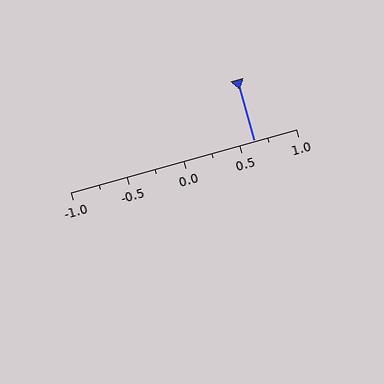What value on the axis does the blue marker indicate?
The marker indicates approximately 0.62.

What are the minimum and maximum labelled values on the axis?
The axis runs from -1.0 to 1.0.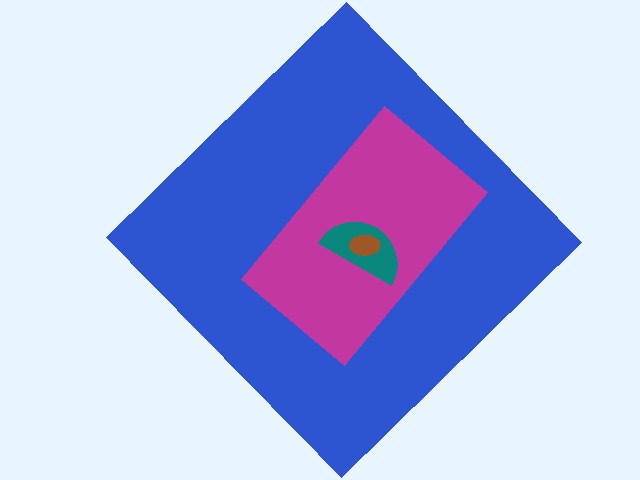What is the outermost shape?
The blue diamond.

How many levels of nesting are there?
4.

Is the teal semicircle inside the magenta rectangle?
Yes.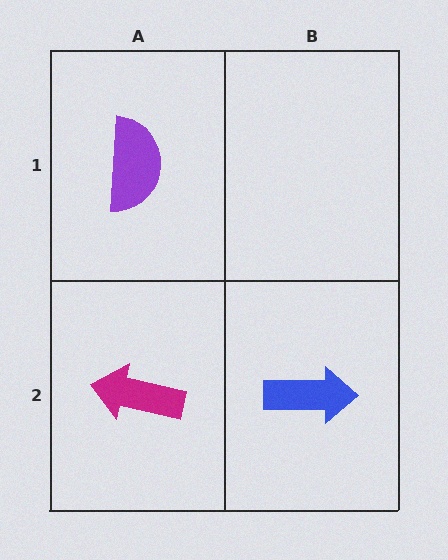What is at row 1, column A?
A purple semicircle.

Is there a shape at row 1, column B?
No, that cell is empty.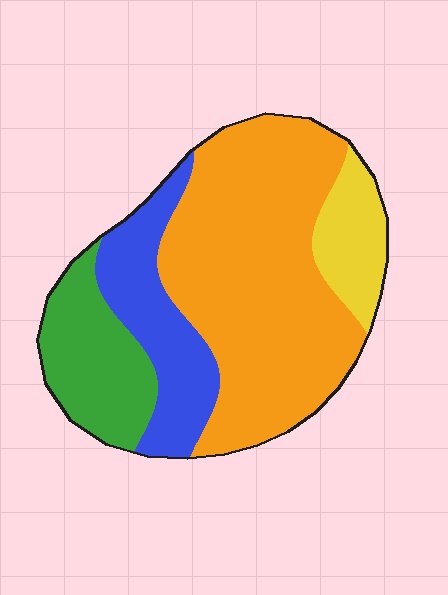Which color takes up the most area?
Orange, at roughly 55%.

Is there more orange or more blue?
Orange.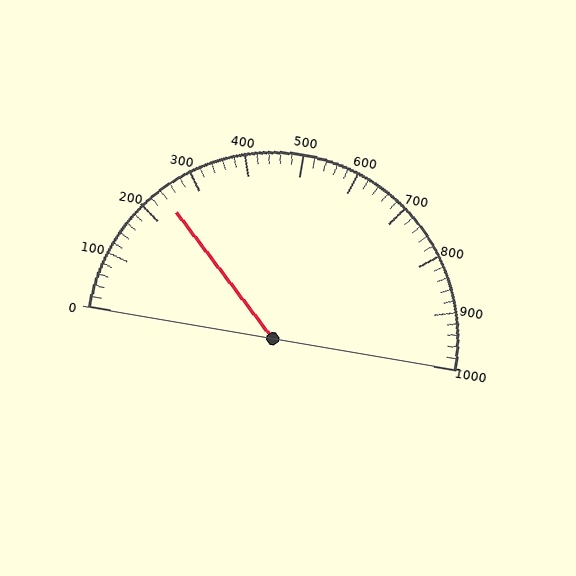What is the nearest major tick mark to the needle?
The nearest major tick mark is 200.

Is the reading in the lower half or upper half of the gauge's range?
The reading is in the lower half of the range (0 to 1000).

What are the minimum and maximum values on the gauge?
The gauge ranges from 0 to 1000.